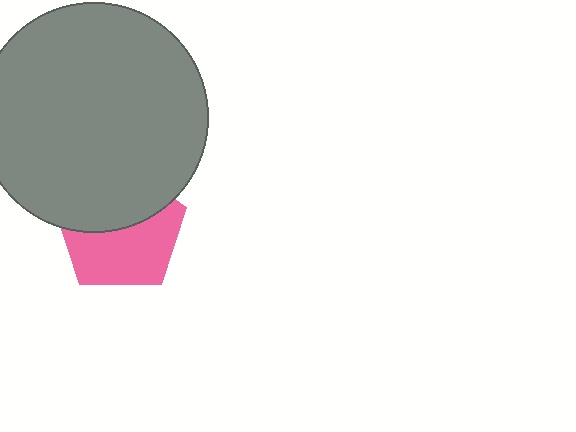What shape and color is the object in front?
The object in front is a gray circle.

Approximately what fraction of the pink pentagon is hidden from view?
Roughly 45% of the pink pentagon is hidden behind the gray circle.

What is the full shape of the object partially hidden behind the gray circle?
The partially hidden object is a pink pentagon.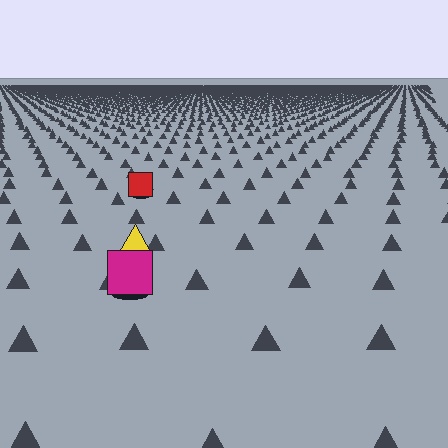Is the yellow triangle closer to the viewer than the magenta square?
No. The magenta square is closer — you can tell from the texture gradient: the ground texture is coarser near it.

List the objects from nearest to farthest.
From nearest to farthest: the magenta square, the yellow triangle, the red square.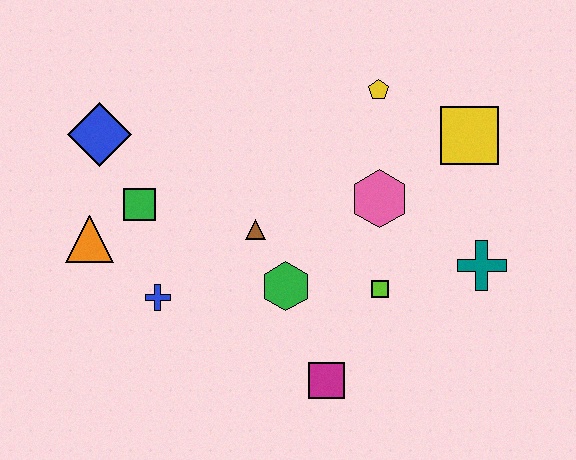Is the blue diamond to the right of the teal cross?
No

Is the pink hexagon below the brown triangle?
No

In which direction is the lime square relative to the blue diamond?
The lime square is to the right of the blue diamond.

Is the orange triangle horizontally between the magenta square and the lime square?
No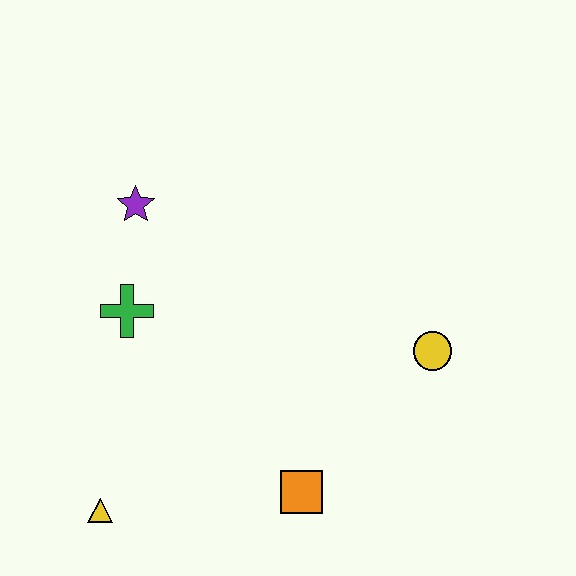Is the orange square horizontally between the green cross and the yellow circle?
Yes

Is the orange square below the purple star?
Yes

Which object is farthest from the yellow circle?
The yellow triangle is farthest from the yellow circle.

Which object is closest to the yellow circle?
The orange square is closest to the yellow circle.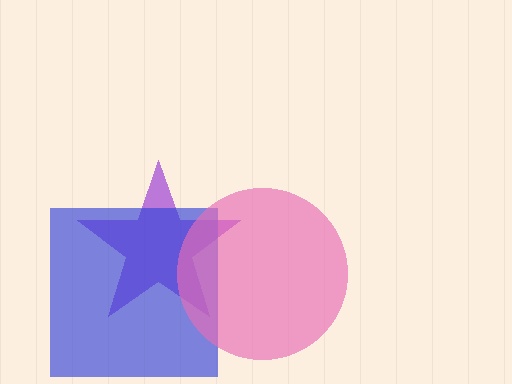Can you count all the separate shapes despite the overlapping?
Yes, there are 3 separate shapes.